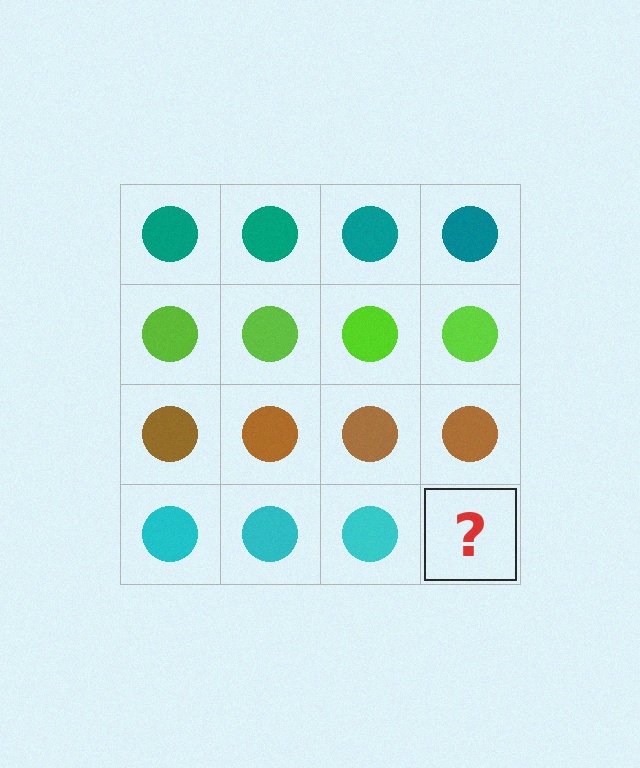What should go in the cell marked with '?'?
The missing cell should contain a cyan circle.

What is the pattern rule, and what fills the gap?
The rule is that each row has a consistent color. The gap should be filled with a cyan circle.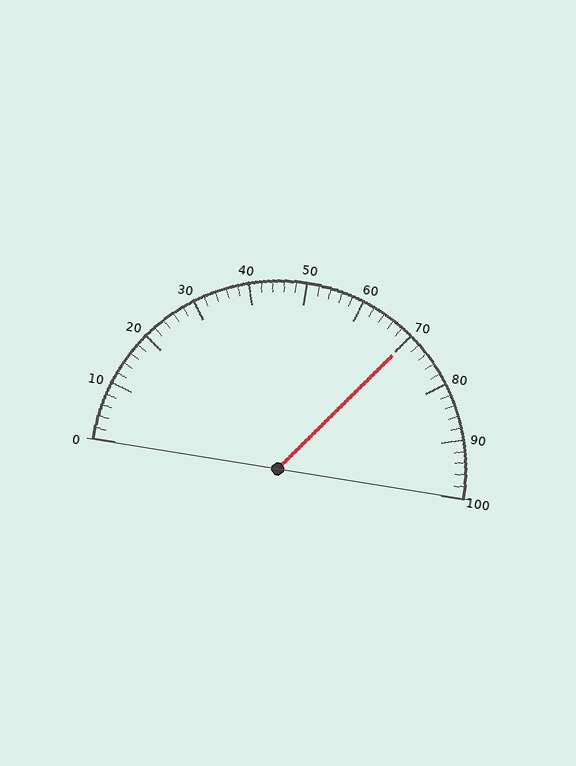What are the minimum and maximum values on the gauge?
The gauge ranges from 0 to 100.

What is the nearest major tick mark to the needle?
The nearest major tick mark is 70.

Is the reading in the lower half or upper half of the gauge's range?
The reading is in the upper half of the range (0 to 100).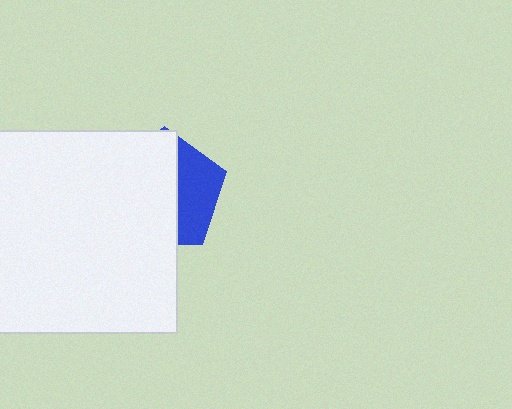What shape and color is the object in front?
The object in front is a white rectangle.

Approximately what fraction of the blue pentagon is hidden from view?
Roughly 64% of the blue pentagon is hidden behind the white rectangle.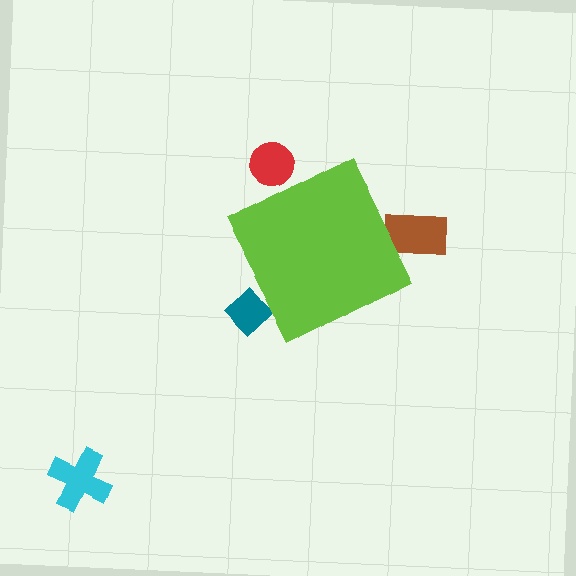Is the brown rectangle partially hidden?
Yes, the brown rectangle is partially hidden behind the lime diamond.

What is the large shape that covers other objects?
A lime diamond.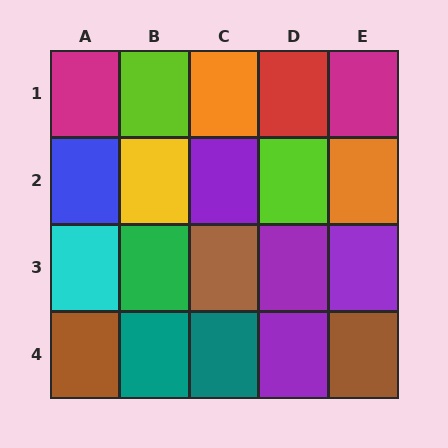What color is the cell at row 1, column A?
Magenta.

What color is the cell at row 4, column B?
Teal.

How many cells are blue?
1 cell is blue.